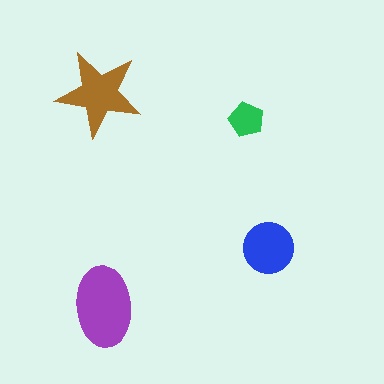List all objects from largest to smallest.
The purple ellipse, the brown star, the blue circle, the green pentagon.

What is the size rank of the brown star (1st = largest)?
2nd.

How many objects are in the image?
There are 4 objects in the image.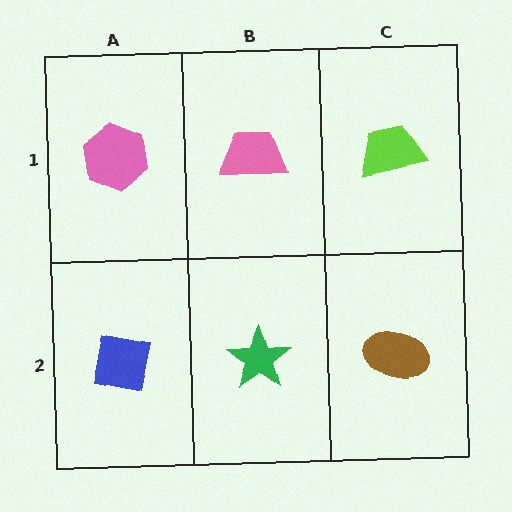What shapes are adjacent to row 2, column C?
A lime trapezoid (row 1, column C), a green star (row 2, column B).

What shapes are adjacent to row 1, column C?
A brown ellipse (row 2, column C), a pink trapezoid (row 1, column B).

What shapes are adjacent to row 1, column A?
A blue square (row 2, column A), a pink trapezoid (row 1, column B).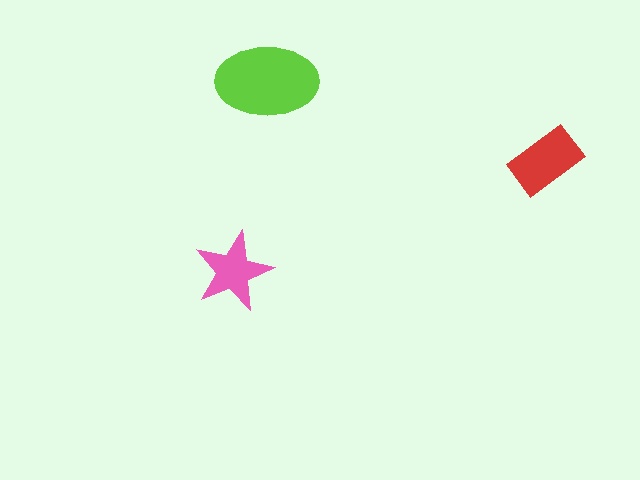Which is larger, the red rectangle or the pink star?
The red rectangle.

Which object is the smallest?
The pink star.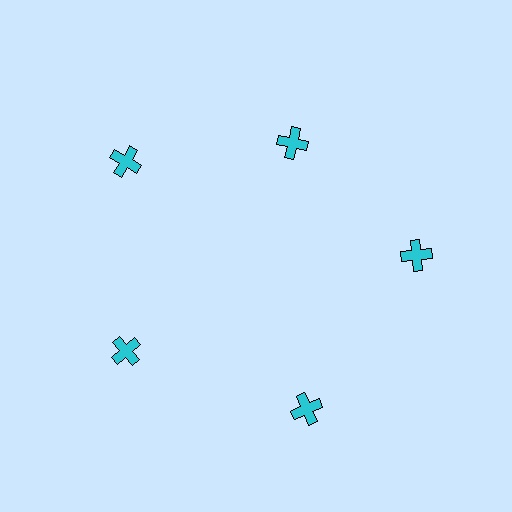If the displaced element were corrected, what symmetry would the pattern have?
It would have 5-fold rotational symmetry — the pattern would map onto itself every 72 degrees.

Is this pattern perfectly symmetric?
No. The 5 cyan crosses are arranged in a ring, but one element near the 1 o'clock position is pulled inward toward the center, breaking the 5-fold rotational symmetry.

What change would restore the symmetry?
The symmetry would be restored by moving it outward, back onto the ring so that all 5 crosses sit at equal angles and equal distance from the center.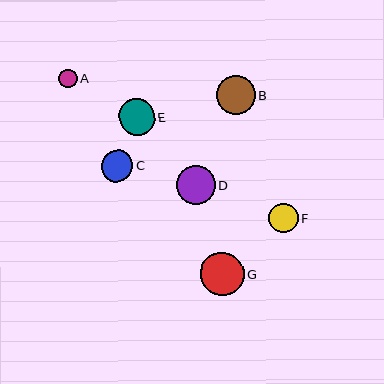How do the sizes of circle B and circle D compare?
Circle B and circle D are approximately the same size.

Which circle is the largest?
Circle G is the largest with a size of approximately 44 pixels.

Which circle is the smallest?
Circle A is the smallest with a size of approximately 18 pixels.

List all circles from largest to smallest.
From largest to smallest: G, B, D, E, C, F, A.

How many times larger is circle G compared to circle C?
Circle G is approximately 1.4 times the size of circle C.